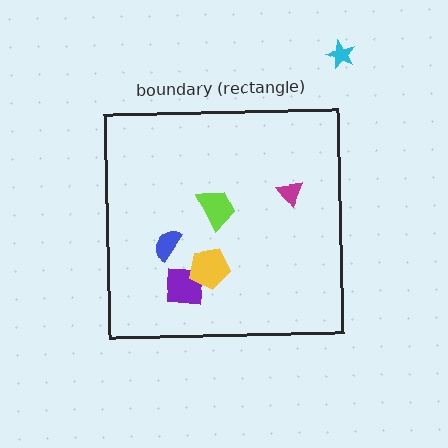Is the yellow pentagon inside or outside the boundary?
Inside.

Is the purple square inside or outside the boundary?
Inside.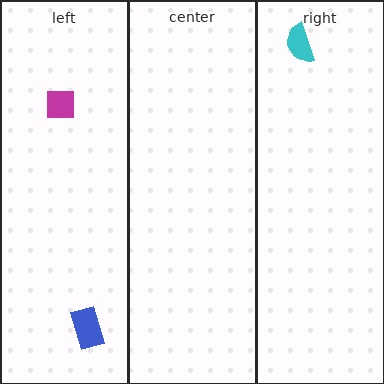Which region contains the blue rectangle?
The left region.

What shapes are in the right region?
The cyan semicircle.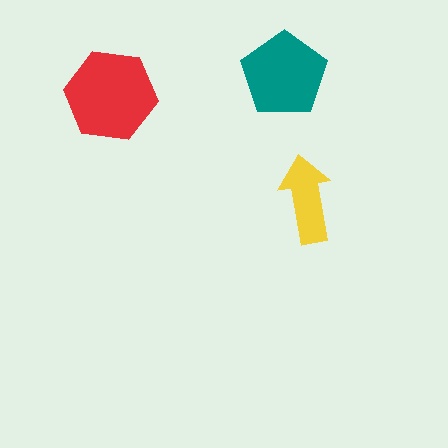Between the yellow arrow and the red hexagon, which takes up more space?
The red hexagon.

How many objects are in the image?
There are 3 objects in the image.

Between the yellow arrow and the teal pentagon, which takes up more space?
The teal pentagon.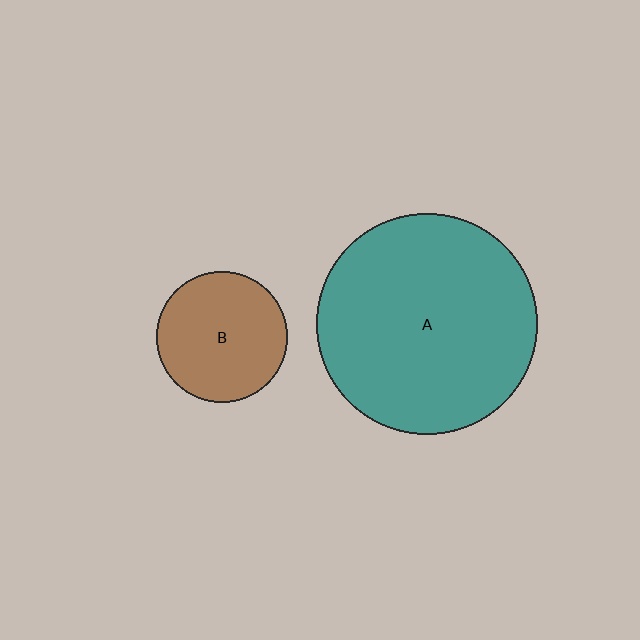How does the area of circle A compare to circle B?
Approximately 2.8 times.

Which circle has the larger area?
Circle A (teal).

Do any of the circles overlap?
No, none of the circles overlap.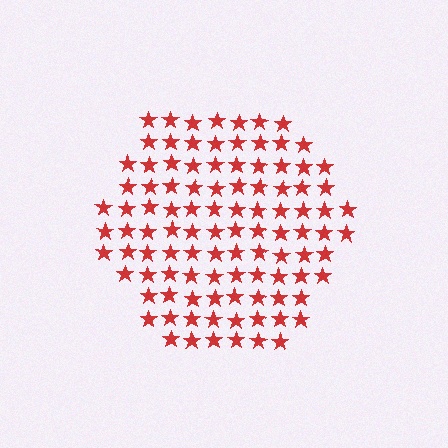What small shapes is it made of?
It is made of small stars.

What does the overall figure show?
The overall figure shows a hexagon.